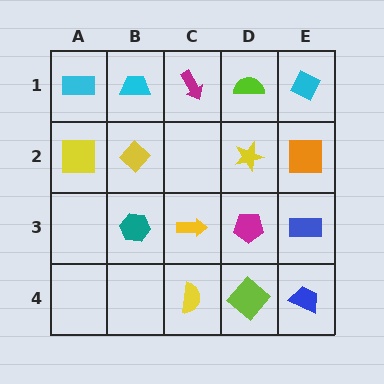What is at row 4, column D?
A lime diamond.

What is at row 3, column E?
A blue rectangle.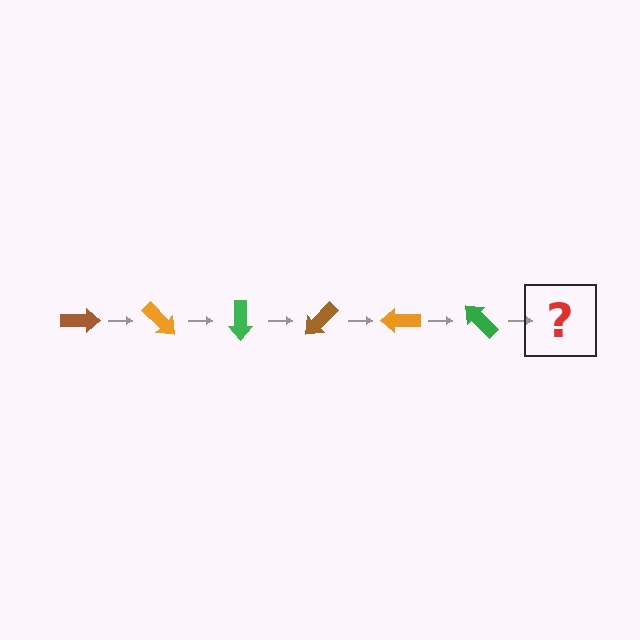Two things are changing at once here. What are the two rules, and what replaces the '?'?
The two rules are that it rotates 45 degrees each step and the color cycles through brown, orange, and green. The '?' should be a brown arrow, rotated 270 degrees from the start.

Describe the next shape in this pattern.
It should be a brown arrow, rotated 270 degrees from the start.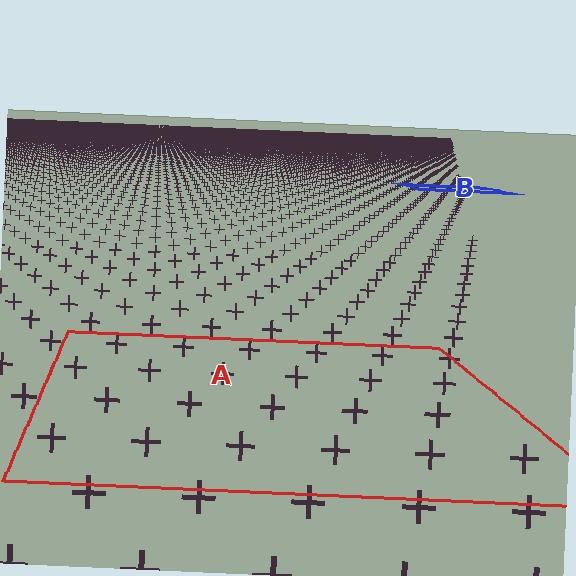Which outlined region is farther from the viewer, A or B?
Region B is farther from the viewer — the texture elements inside it appear smaller and more densely packed.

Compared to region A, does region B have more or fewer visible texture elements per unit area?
Region B has more texture elements per unit area — they are packed more densely because it is farther away.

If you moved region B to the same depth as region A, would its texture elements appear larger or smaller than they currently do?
They would appear larger. At a closer depth, the same texture elements are projected at a bigger on-screen size.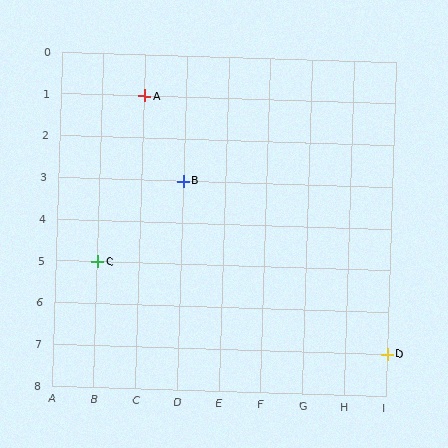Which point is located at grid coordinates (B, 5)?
Point C is at (B, 5).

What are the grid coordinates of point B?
Point B is at grid coordinates (D, 3).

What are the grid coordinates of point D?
Point D is at grid coordinates (I, 7).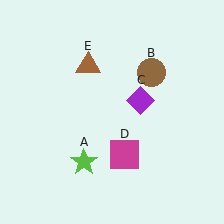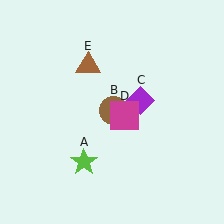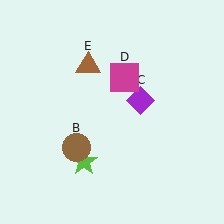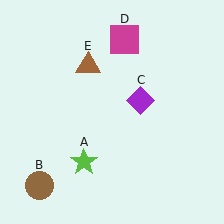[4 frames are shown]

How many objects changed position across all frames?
2 objects changed position: brown circle (object B), magenta square (object D).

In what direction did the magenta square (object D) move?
The magenta square (object D) moved up.